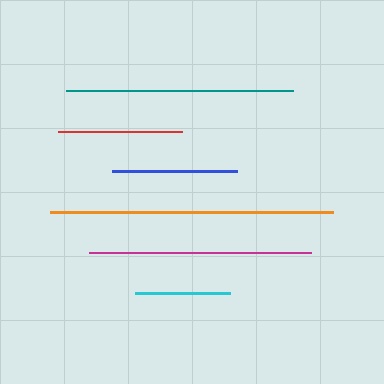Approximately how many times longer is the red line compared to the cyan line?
The red line is approximately 1.3 times the length of the cyan line.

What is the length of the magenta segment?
The magenta segment is approximately 222 pixels long.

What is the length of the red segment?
The red segment is approximately 123 pixels long.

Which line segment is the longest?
The orange line is the longest at approximately 283 pixels.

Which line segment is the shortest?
The cyan line is the shortest at approximately 95 pixels.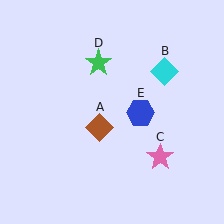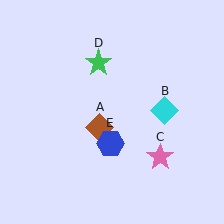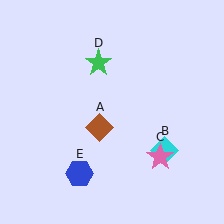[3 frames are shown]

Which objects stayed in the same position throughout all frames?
Brown diamond (object A) and pink star (object C) and green star (object D) remained stationary.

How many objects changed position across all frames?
2 objects changed position: cyan diamond (object B), blue hexagon (object E).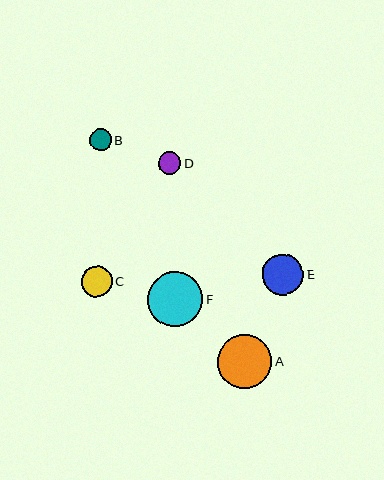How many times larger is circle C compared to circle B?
Circle C is approximately 1.4 times the size of circle B.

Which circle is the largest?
Circle F is the largest with a size of approximately 55 pixels.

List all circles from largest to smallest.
From largest to smallest: F, A, E, C, D, B.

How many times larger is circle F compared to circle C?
Circle F is approximately 1.8 times the size of circle C.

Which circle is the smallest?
Circle B is the smallest with a size of approximately 22 pixels.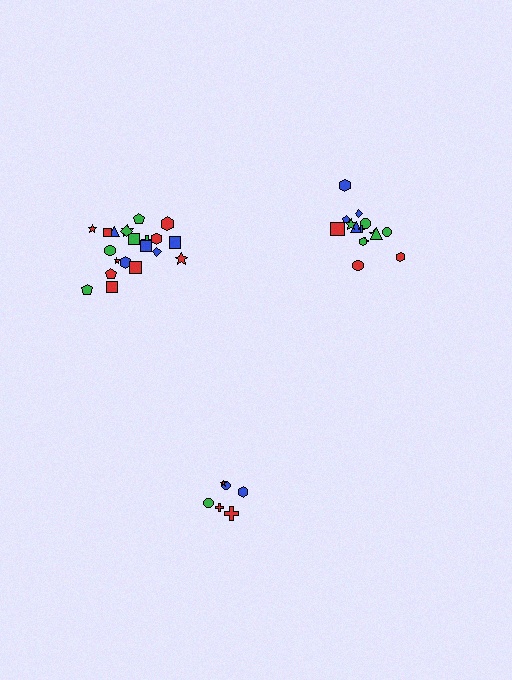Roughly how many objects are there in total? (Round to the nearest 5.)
Roughly 45 objects in total.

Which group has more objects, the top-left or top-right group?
The top-left group.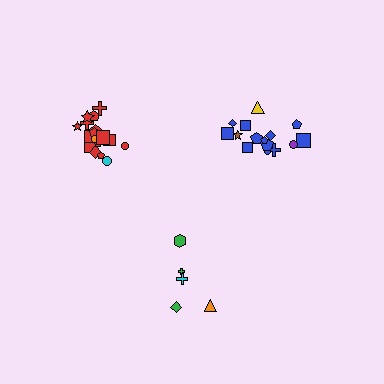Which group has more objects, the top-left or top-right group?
The top-left group.